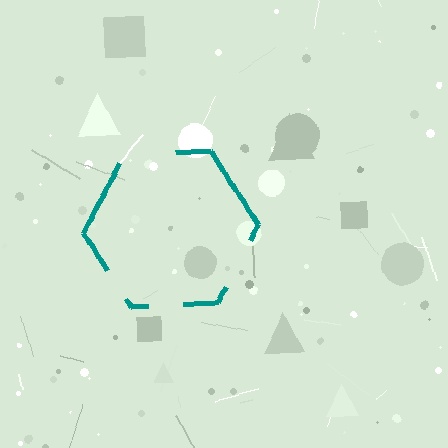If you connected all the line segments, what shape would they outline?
They would outline a hexagon.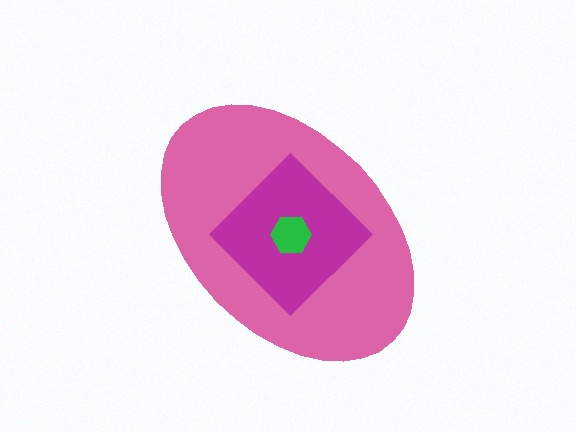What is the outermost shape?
The pink ellipse.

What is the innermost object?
The green hexagon.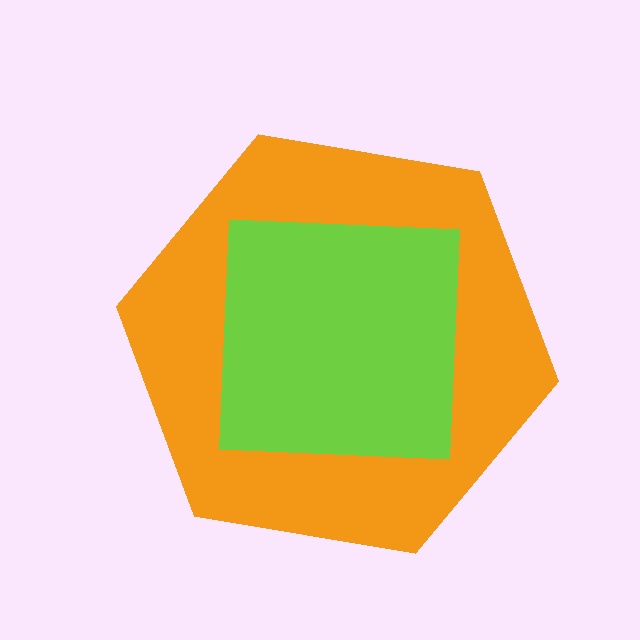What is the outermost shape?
The orange hexagon.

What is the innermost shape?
The lime square.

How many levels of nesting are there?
2.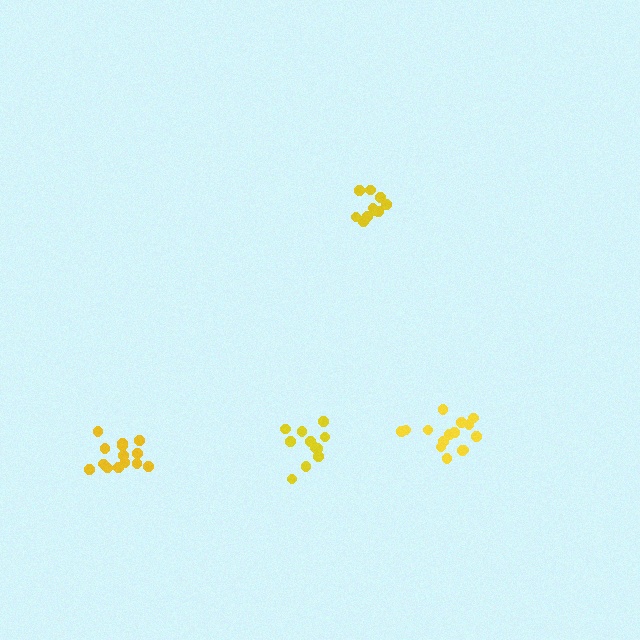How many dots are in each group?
Group 1: 15 dots, Group 2: 11 dots, Group 3: 11 dots, Group 4: 14 dots (51 total).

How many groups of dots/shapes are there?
There are 4 groups.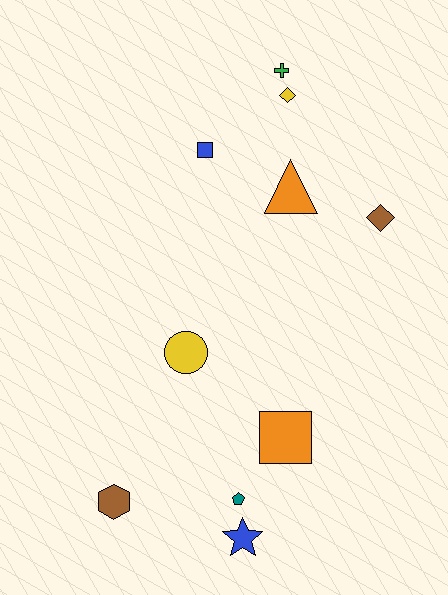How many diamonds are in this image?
There are 2 diamonds.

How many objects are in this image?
There are 10 objects.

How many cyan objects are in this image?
There are no cyan objects.